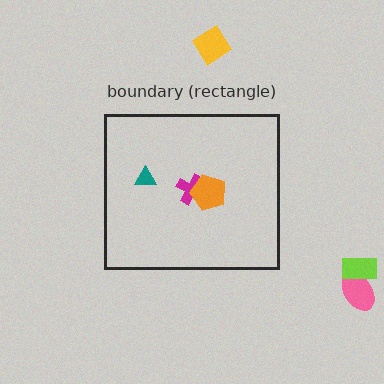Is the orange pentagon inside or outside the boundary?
Inside.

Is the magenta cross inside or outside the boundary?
Inside.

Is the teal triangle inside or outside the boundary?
Inside.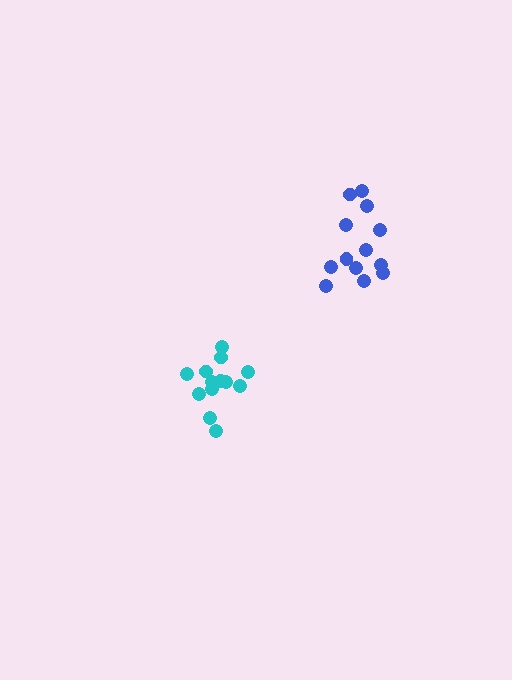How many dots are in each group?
Group 1: 13 dots, Group 2: 13 dots (26 total).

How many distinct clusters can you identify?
There are 2 distinct clusters.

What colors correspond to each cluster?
The clusters are colored: blue, cyan.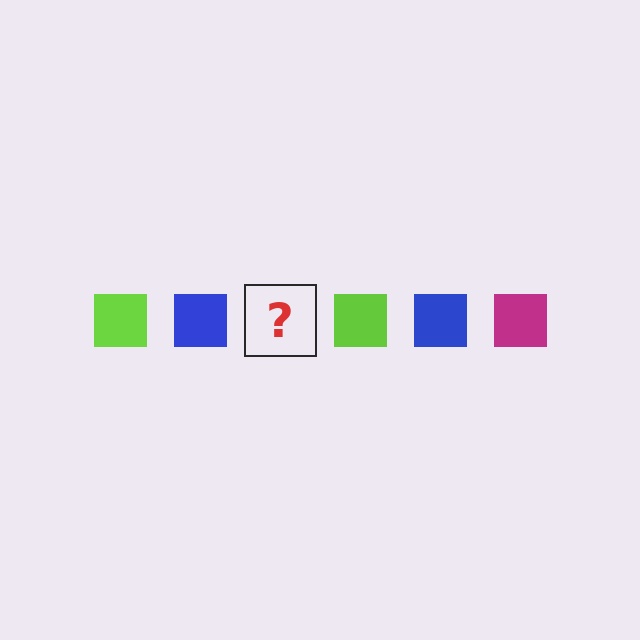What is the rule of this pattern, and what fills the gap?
The rule is that the pattern cycles through lime, blue, magenta squares. The gap should be filled with a magenta square.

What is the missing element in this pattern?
The missing element is a magenta square.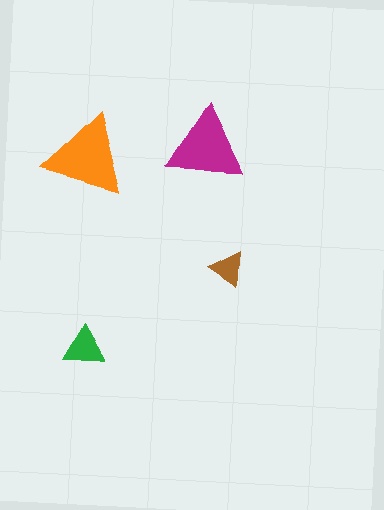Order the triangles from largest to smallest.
the orange one, the magenta one, the green one, the brown one.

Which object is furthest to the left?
The orange triangle is leftmost.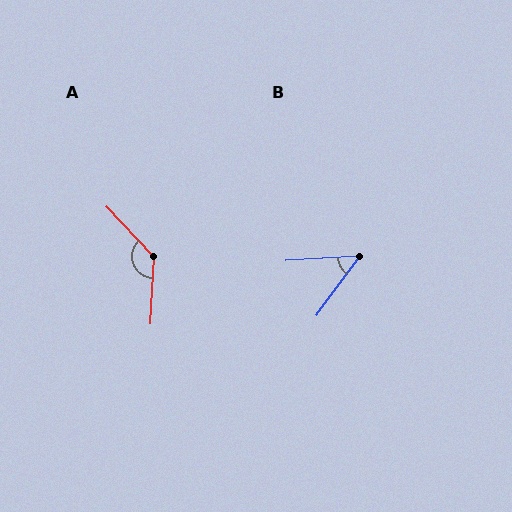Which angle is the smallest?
B, at approximately 51 degrees.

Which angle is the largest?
A, at approximately 134 degrees.